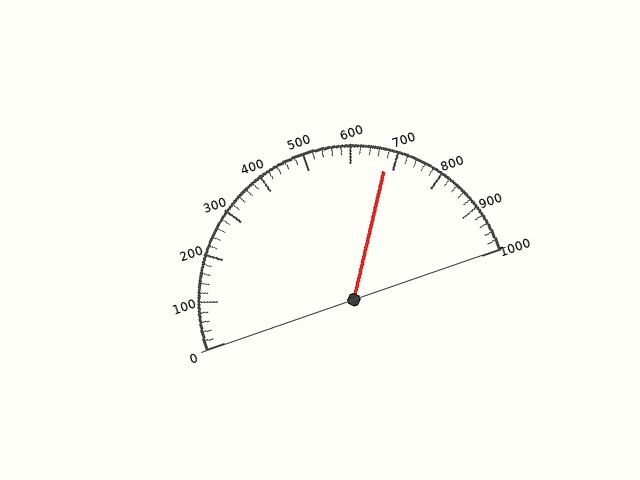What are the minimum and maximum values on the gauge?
The gauge ranges from 0 to 1000.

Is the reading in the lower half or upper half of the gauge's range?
The reading is in the upper half of the range (0 to 1000).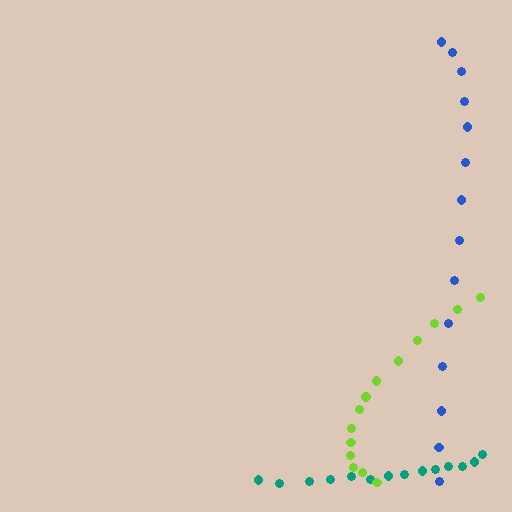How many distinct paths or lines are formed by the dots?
There are 3 distinct paths.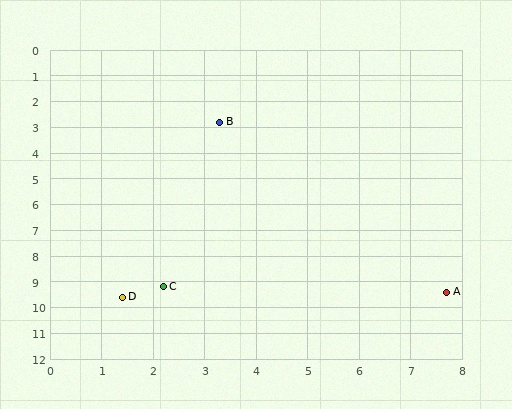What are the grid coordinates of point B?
Point B is at approximately (3.3, 2.8).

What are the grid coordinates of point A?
Point A is at approximately (7.7, 9.4).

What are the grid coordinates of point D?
Point D is at approximately (1.4, 9.6).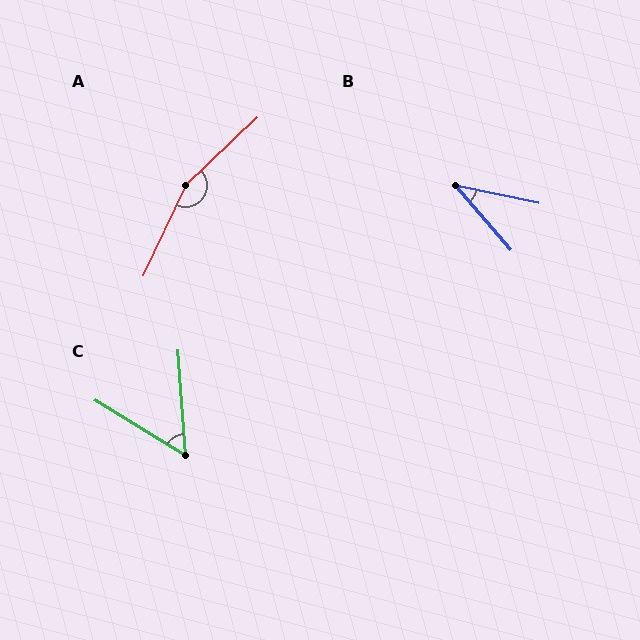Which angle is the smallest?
B, at approximately 37 degrees.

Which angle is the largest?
A, at approximately 158 degrees.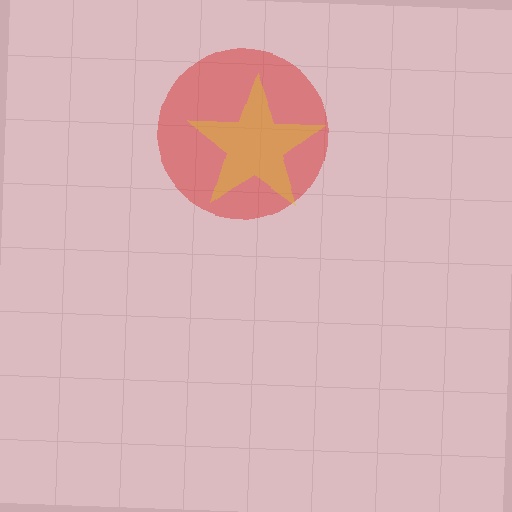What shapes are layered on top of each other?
The layered shapes are: a red circle, a yellow star.